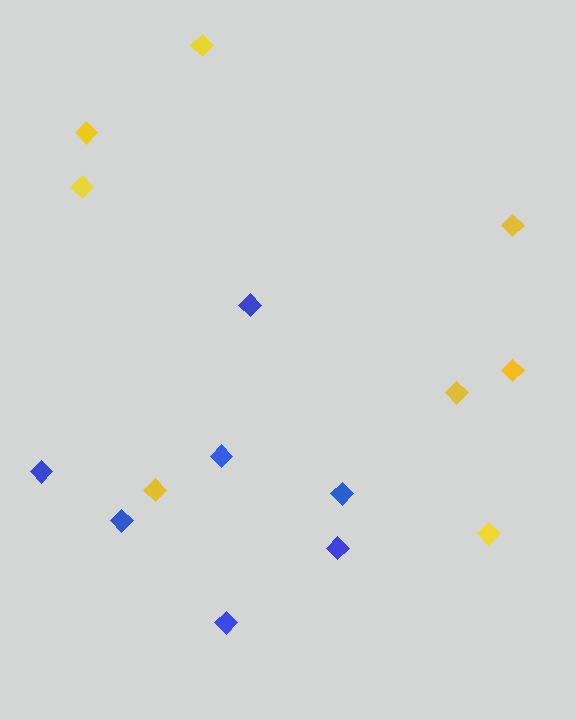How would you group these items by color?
There are 2 groups: one group of yellow diamonds (8) and one group of blue diamonds (7).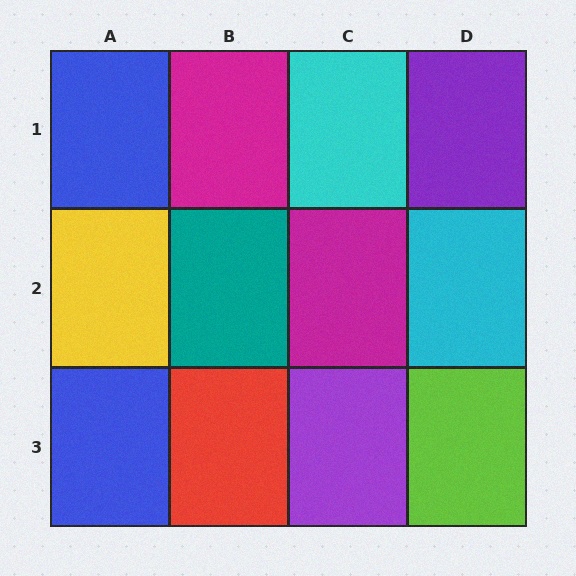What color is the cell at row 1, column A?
Blue.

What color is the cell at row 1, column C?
Cyan.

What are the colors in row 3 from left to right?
Blue, red, purple, lime.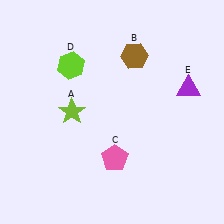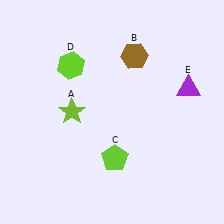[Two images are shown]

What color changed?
The pentagon (C) changed from pink in Image 1 to lime in Image 2.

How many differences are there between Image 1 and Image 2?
There is 1 difference between the two images.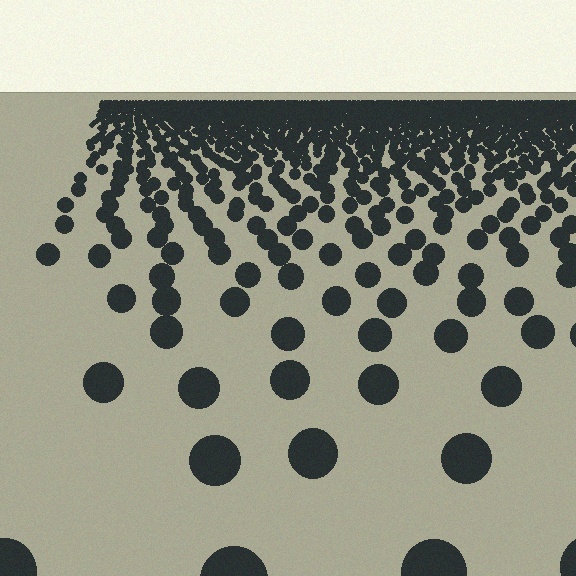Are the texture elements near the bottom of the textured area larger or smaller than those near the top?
Larger. Near the bottom, elements are closer to the viewer and appear at a bigger on-screen size.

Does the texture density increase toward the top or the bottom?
Density increases toward the top.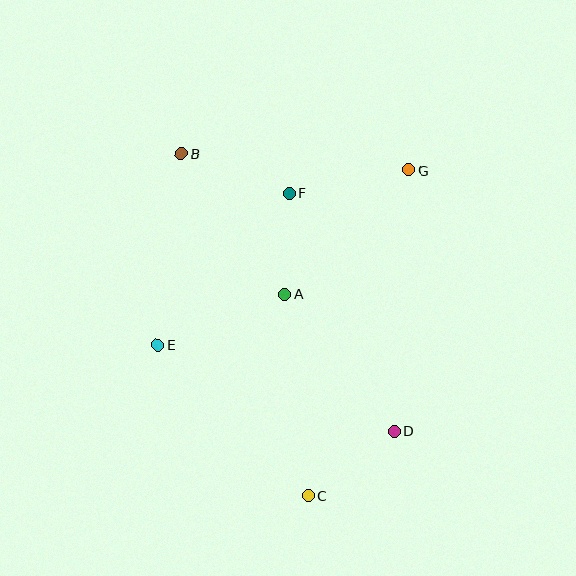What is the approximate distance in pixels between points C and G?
The distance between C and G is approximately 341 pixels.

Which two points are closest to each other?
Points A and F are closest to each other.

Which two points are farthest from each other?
Points B and C are farthest from each other.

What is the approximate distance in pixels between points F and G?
The distance between F and G is approximately 122 pixels.